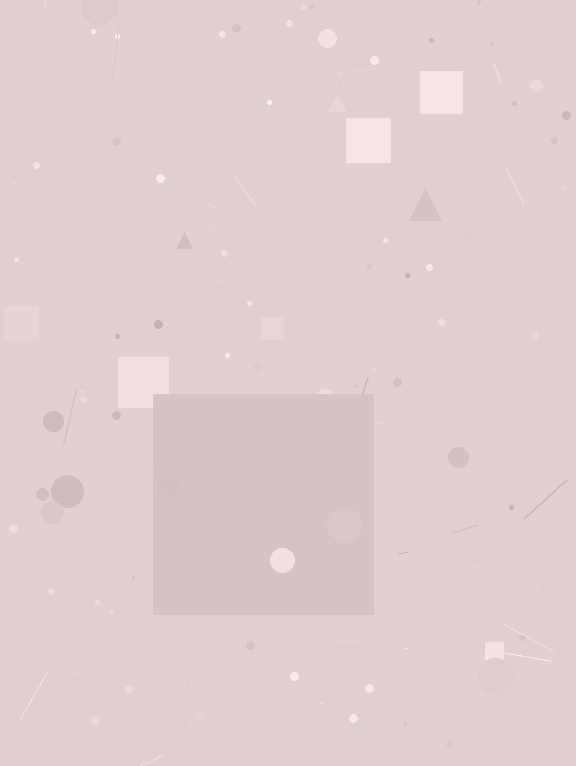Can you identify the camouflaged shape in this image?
The camouflaged shape is a square.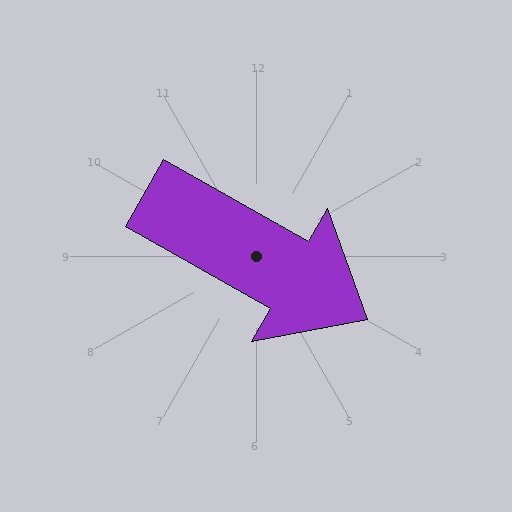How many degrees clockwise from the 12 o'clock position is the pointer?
Approximately 120 degrees.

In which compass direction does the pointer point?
Southeast.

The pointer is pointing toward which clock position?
Roughly 4 o'clock.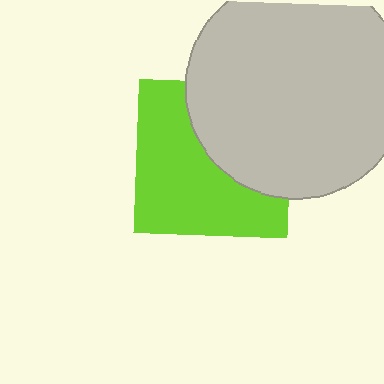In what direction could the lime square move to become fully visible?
The lime square could move toward the lower-left. That would shift it out from behind the light gray circle entirely.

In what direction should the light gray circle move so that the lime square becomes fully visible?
The light gray circle should move toward the upper-right. That is the shortest direction to clear the overlap and leave the lime square fully visible.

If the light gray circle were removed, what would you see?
You would see the complete lime square.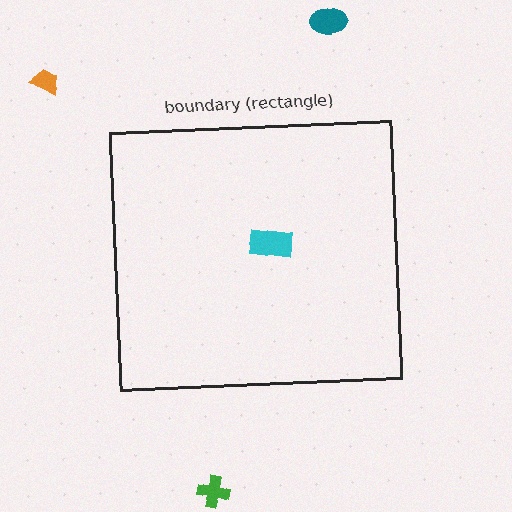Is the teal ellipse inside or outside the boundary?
Outside.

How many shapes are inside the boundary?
1 inside, 3 outside.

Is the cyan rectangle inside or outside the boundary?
Inside.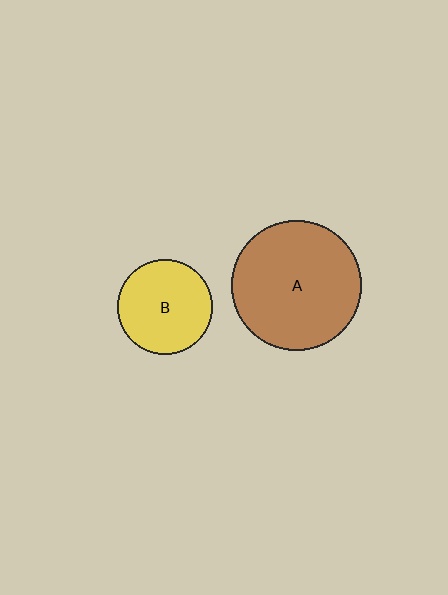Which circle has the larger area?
Circle A (brown).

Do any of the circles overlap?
No, none of the circles overlap.